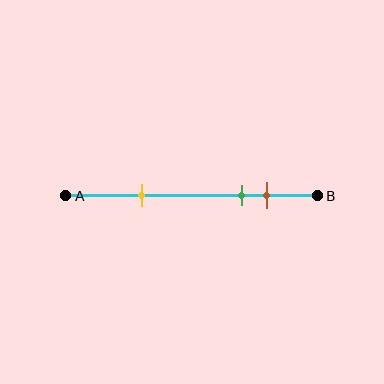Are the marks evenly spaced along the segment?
No, the marks are not evenly spaced.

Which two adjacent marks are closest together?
The green and brown marks are the closest adjacent pair.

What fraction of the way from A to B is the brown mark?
The brown mark is approximately 80% (0.8) of the way from A to B.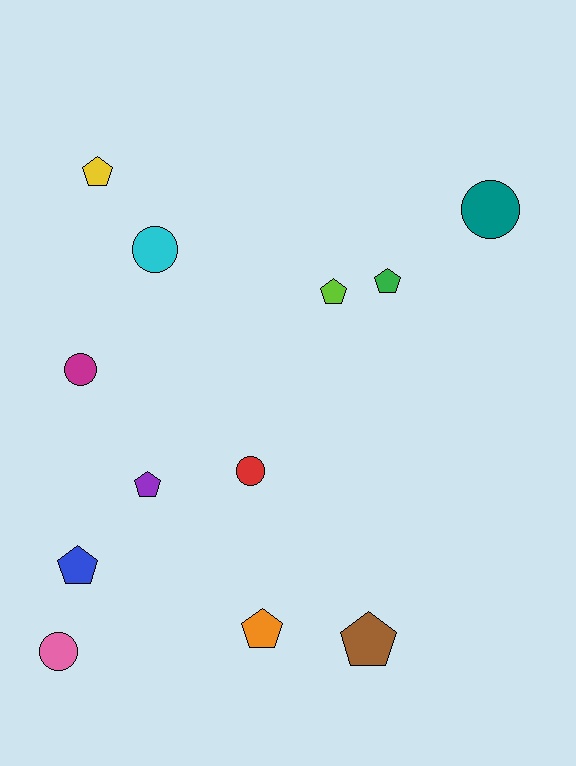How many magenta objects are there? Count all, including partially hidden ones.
There is 1 magenta object.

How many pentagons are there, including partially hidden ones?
There are 7 pentagons.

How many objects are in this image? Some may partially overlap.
There are 12 objects.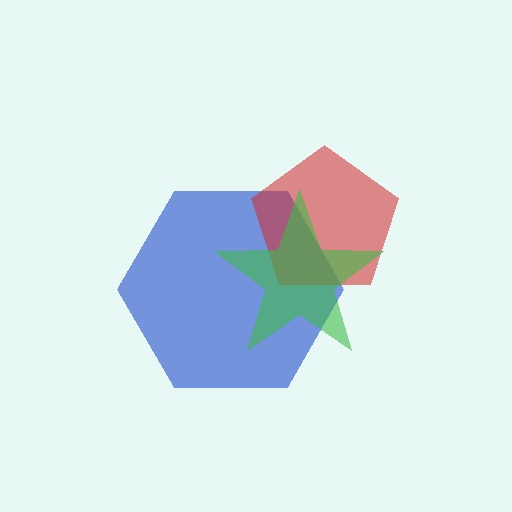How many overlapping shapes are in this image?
There are 3 overlapping shapes in the image.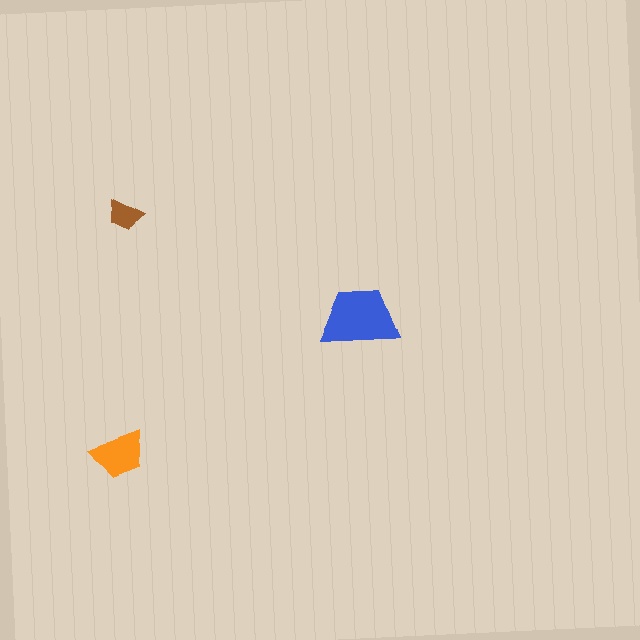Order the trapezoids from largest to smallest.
the blue one, the orange one, the brown one.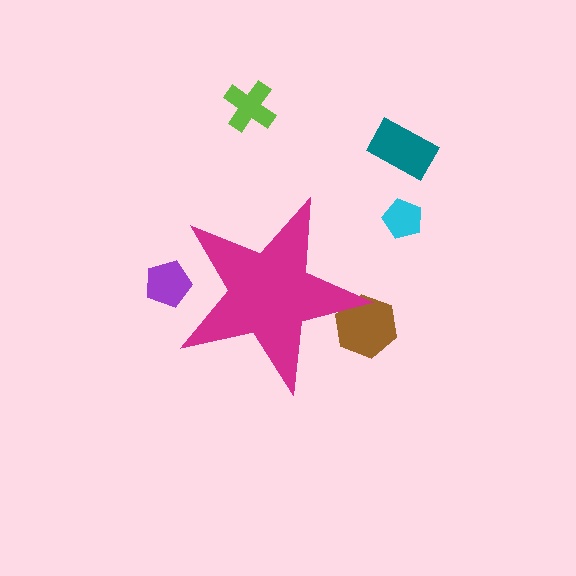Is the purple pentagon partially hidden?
Yes, the purple pentagon is partially hidden behind the magenta star.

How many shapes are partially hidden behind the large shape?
2 shapes are partially hidden.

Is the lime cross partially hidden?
No, the lime cross is fully visible.